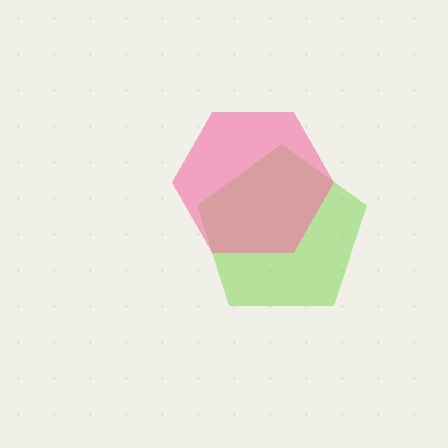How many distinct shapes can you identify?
There are 2 distinct shapes: a lime pentagon, a pink hexagon.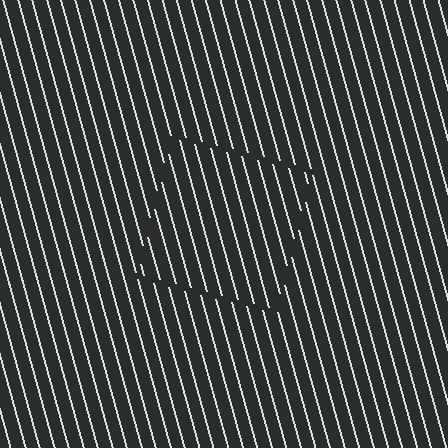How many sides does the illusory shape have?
4 sides — the line-ends trace a square.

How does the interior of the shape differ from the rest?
The interior of the shape contains the same grating, shifted by half a period — the contour is defined by the phase discontinuity where line-ends from the inner and outer gratings abut.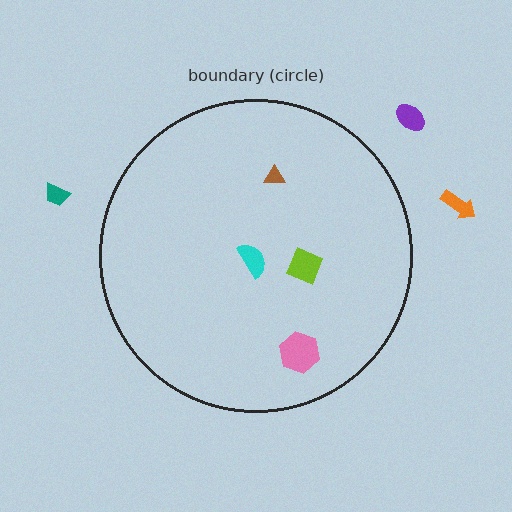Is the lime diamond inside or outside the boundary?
Inside.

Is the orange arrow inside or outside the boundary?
Outside.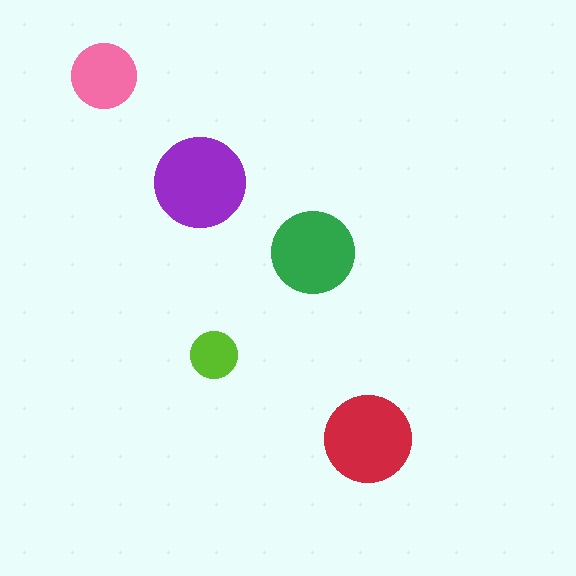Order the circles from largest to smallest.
the purple one, the red one, the green one, the pink one, the lime one.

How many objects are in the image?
There are 5 objects in the image.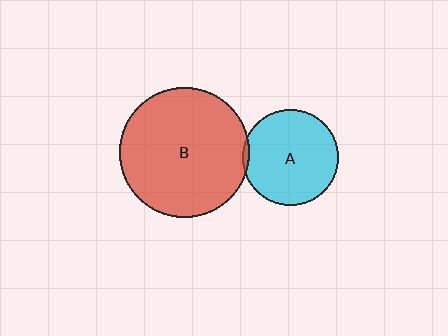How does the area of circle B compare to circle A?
Approximately 1.8 times.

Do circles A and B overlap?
Yes.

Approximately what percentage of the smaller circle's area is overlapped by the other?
Approximately 5%.